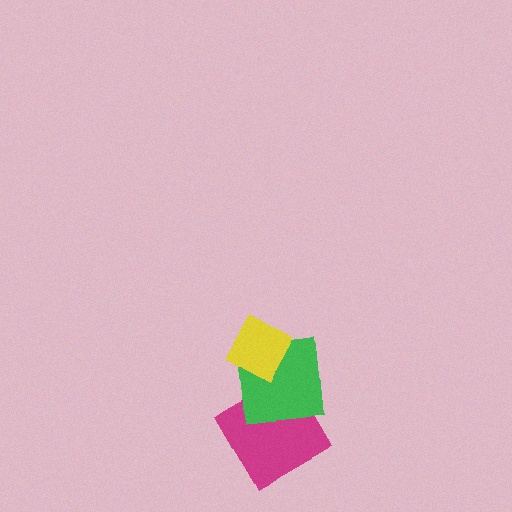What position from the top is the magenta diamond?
The magenta diamond is 3rd from the top.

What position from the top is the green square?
The green square is 2nd from the top.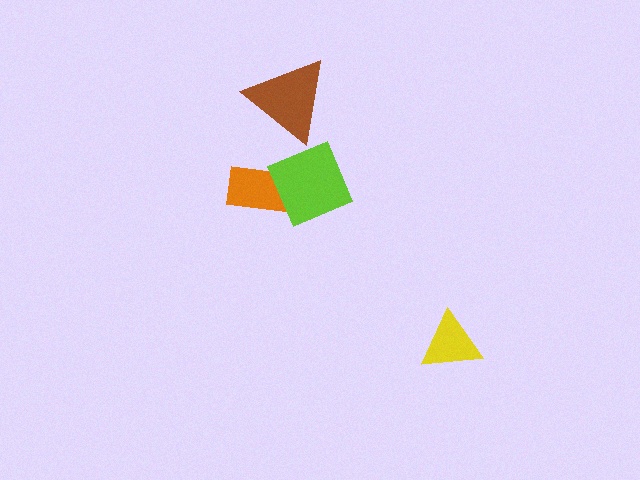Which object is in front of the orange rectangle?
The lime diamond is in front of the orange rectangle.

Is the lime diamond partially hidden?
No, no other shape covers it.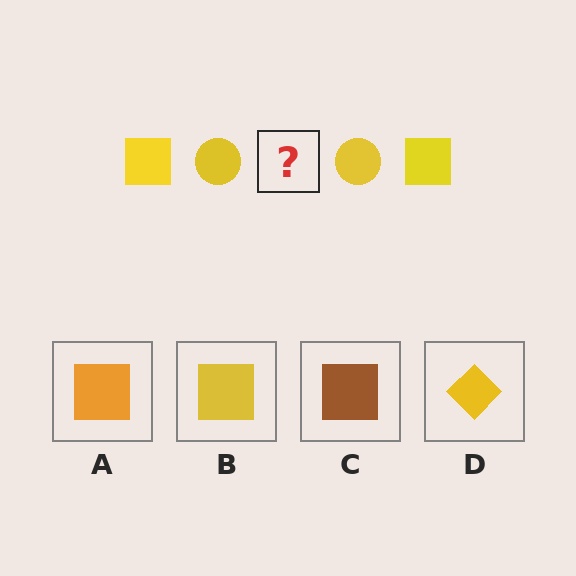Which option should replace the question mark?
Option B.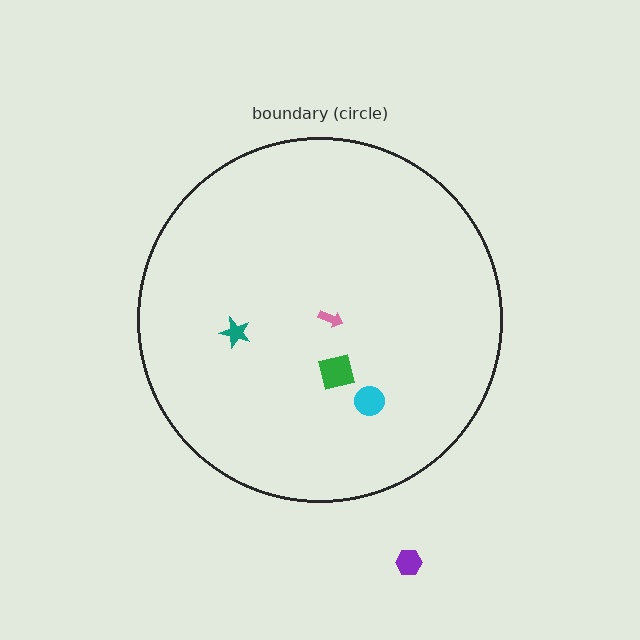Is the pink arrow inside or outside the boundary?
Inside.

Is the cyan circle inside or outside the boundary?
Inside.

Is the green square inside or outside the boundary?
Inside.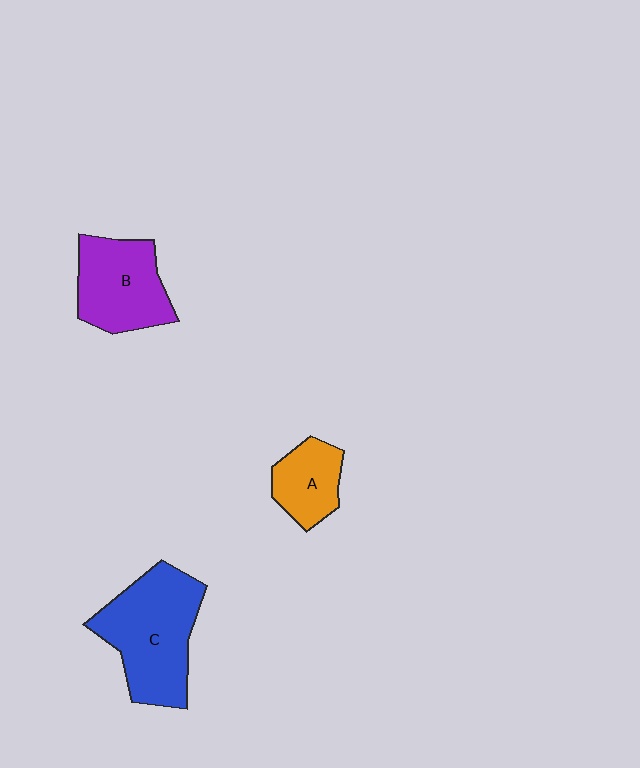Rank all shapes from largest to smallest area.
From largest to smallest: C (blue), B (purple), A (orange).